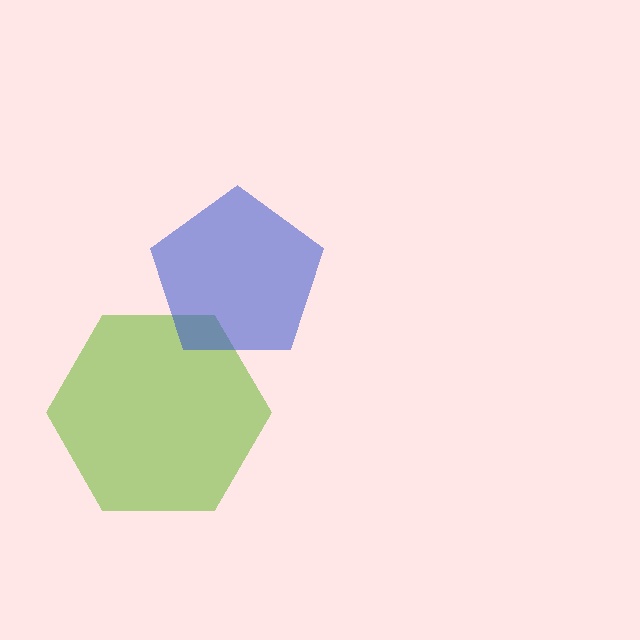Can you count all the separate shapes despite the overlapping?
Yes, there are 2 separate shapes.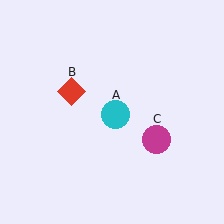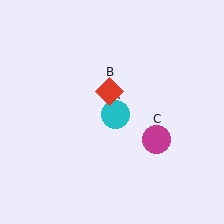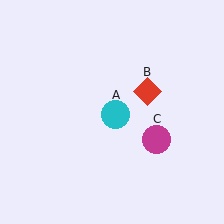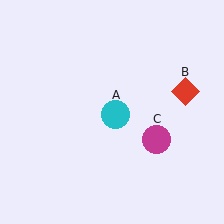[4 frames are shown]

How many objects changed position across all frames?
1 object changed position: red diamond (object B).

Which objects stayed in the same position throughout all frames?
Cyan circle (object A) and magenta circle (object C) remained stationary.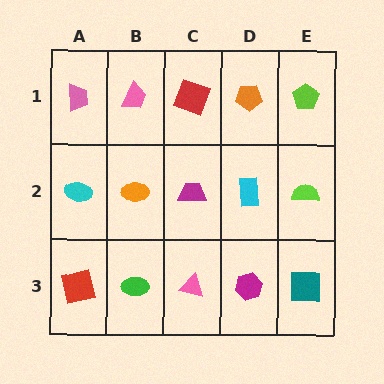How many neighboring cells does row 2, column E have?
3.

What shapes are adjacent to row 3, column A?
A cyan ellipse (row 2, column A), a green ellipse (row 3, column B).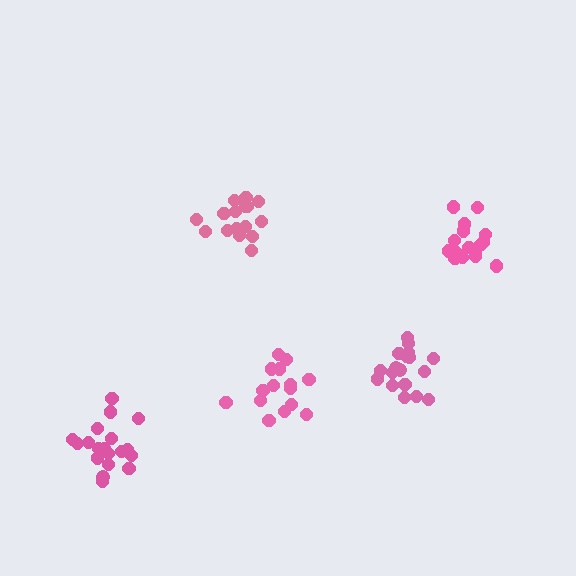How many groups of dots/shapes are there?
There are 5 groups.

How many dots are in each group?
Group 1: 16 dots, Group 2: 17 dots, Group 3: 15 dots, Group 4: 18 dots, Group 5: 19 dots (85 total).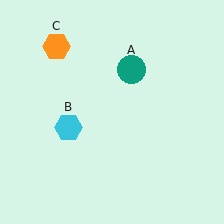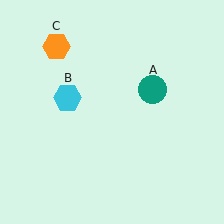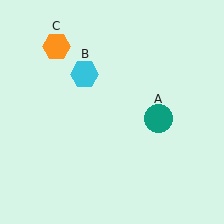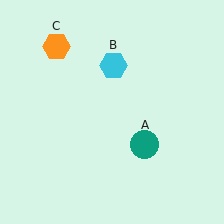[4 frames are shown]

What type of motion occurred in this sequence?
The teal circle (object A), cyan hexagon (object B) rotated clockwise around the center of the scene.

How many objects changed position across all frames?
2 objects changed position: teal circle (object A), cyan hexagon (object B).